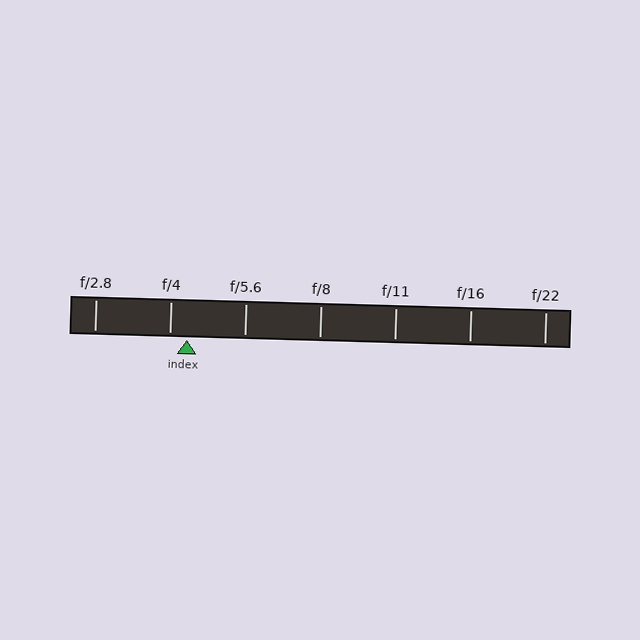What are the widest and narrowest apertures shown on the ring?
The widest aperture shown is f/2.8 and the narrowest is f/22.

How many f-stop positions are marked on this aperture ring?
There are 7 f-stop positions marked.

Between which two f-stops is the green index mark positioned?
The index mark is between f/4 and f/5.6.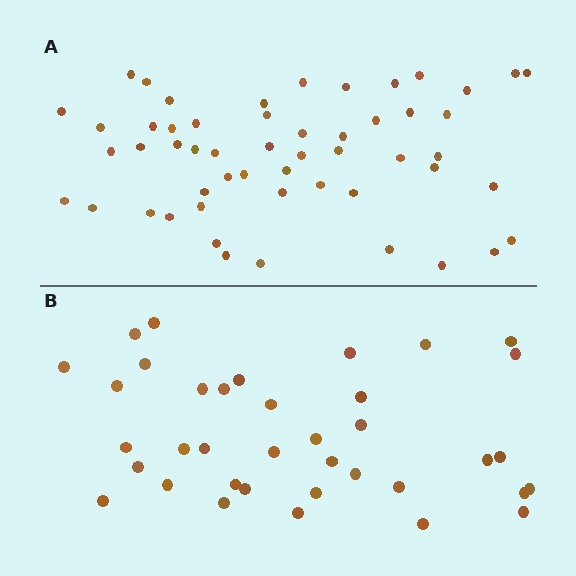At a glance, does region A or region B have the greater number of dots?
Region A (the top region) has more dots.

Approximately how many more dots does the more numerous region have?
Region A has approximately 15 more dots than region B.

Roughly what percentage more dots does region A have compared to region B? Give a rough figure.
About 45% more.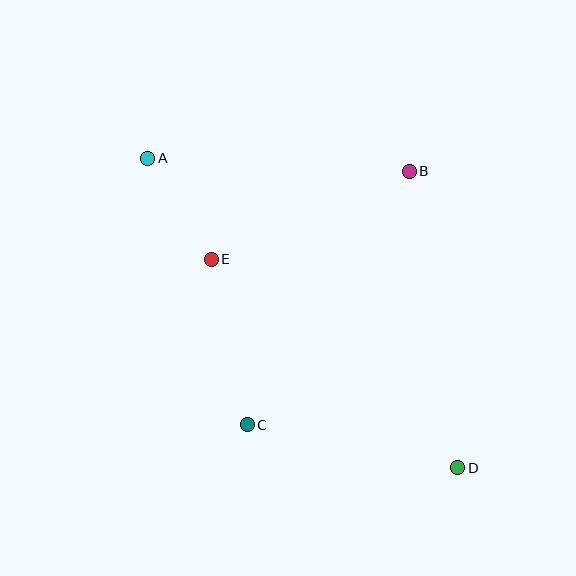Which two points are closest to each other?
Points A and E are closest to each other.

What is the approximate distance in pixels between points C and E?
The distance between C and E is approximately 170 pixels.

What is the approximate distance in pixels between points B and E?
The distance between B and E is approximately 217 pixels.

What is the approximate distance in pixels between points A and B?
The distance between A and B is approximately 262 pixels.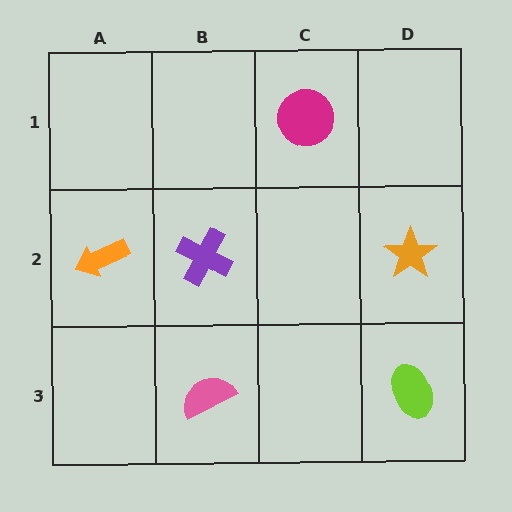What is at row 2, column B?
A purple cross.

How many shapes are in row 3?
2 shapes.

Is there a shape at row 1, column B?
No, that cell is empty.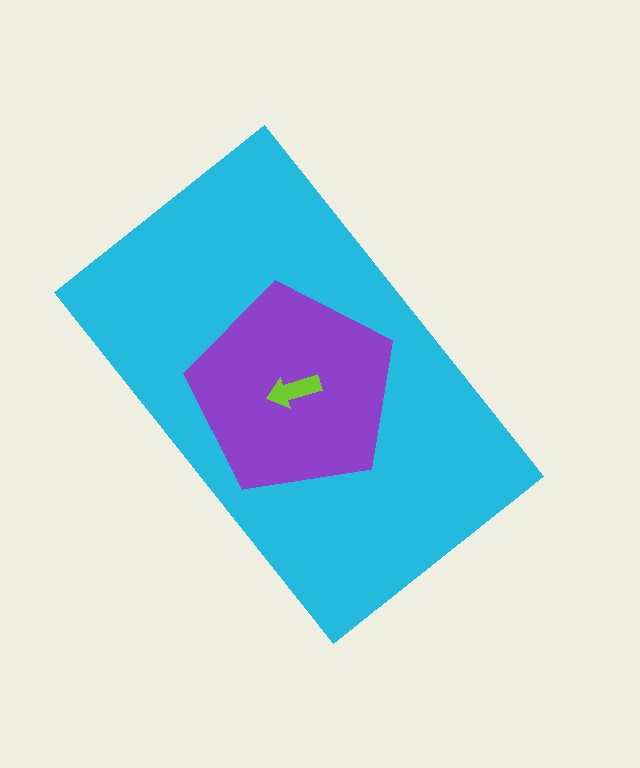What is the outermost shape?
The cyan rectangle.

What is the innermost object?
The lime arrow.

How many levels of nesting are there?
3.